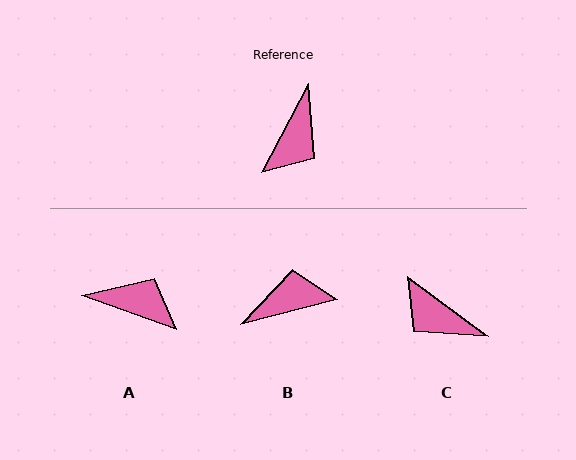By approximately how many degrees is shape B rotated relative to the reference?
Approximately 131 degrees counter-clockwise.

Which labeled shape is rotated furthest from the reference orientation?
B, about 131 degrees away.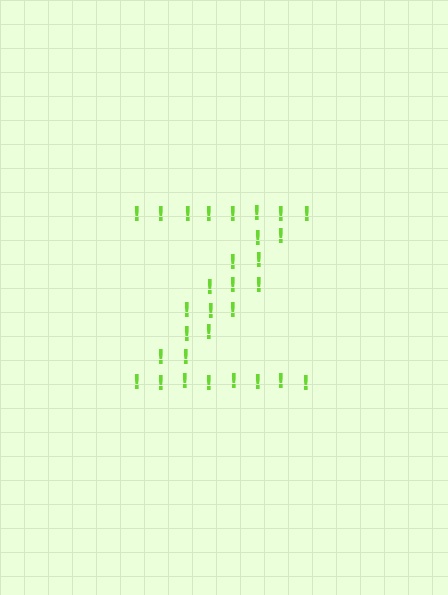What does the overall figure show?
The overall figure shows the letter Z.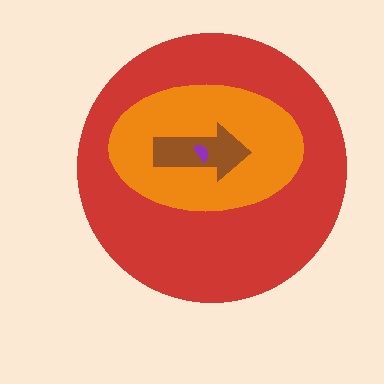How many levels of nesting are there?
4.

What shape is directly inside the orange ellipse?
The brown arrow.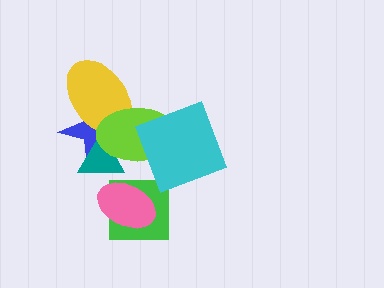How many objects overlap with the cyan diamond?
1 object overlaps with the cyan diamond.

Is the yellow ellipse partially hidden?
Yes, it is partially covered by another shape.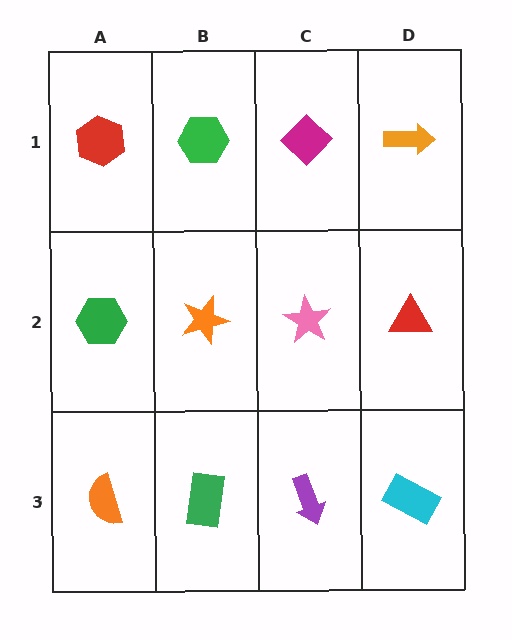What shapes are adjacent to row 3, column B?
An orange star (row 2, column B), an orange semicircle (row 3, column A), a purple arrow (row 3, column C).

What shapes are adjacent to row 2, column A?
A red hexagon (row 1, column A), an orange semicircle (row 3, column A), an orange star (row 2, column B).